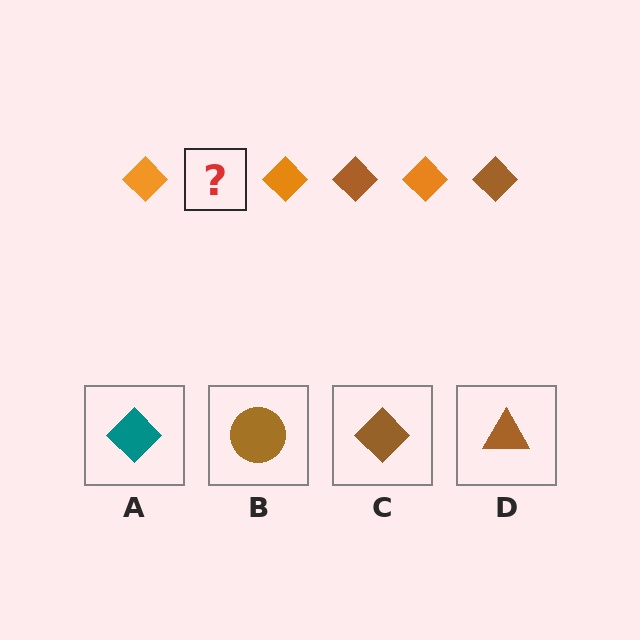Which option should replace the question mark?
Option C.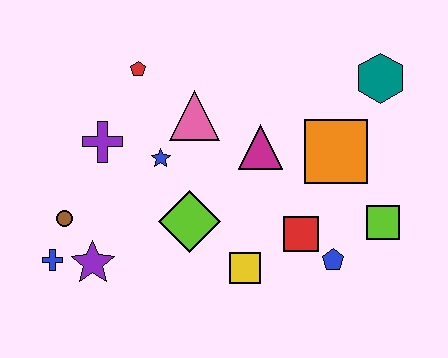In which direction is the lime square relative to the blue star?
The lime square is to the right of the blue star.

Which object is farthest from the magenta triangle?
The blue cross is farthest from the magenta triangle.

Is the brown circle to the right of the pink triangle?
No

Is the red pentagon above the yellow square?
Yes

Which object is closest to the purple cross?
The blue star is closest to the purple cross.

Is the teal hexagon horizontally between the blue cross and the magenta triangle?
No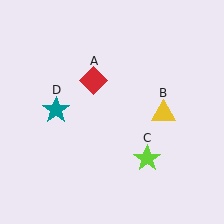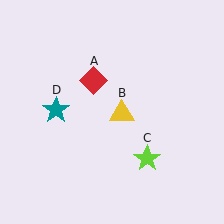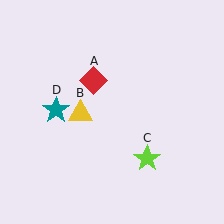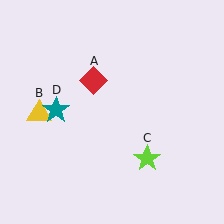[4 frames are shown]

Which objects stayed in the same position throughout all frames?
Red diamond (object A) and lime star (object C) and teal star (object D) remained stationary.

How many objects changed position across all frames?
1 object changed position: yellow triangle (object B).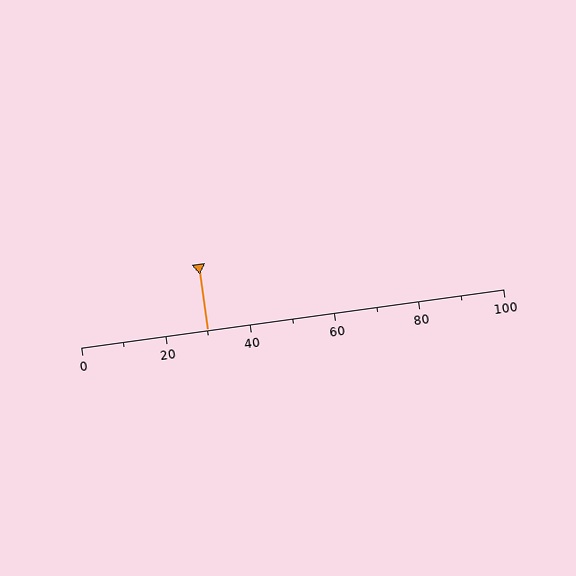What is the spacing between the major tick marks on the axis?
The major ticks are spaced 20 apart.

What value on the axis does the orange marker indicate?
The marker indicates approximately 30.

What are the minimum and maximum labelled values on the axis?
The axis runs from 0 to 100.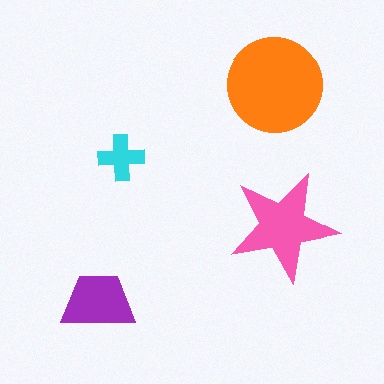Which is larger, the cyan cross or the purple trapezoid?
The purple trapezoid.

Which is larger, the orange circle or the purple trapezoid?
The orange circle.